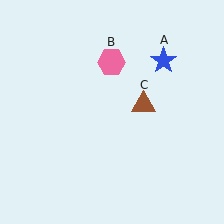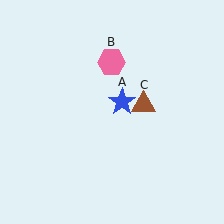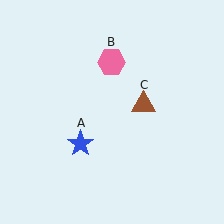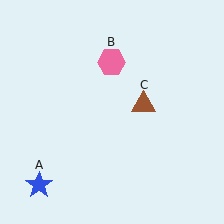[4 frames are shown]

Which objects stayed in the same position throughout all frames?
Pink hexagon (object B) and brown triangle (object C) remained stationary.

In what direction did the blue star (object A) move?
The blue star (object A) moved down and to the left.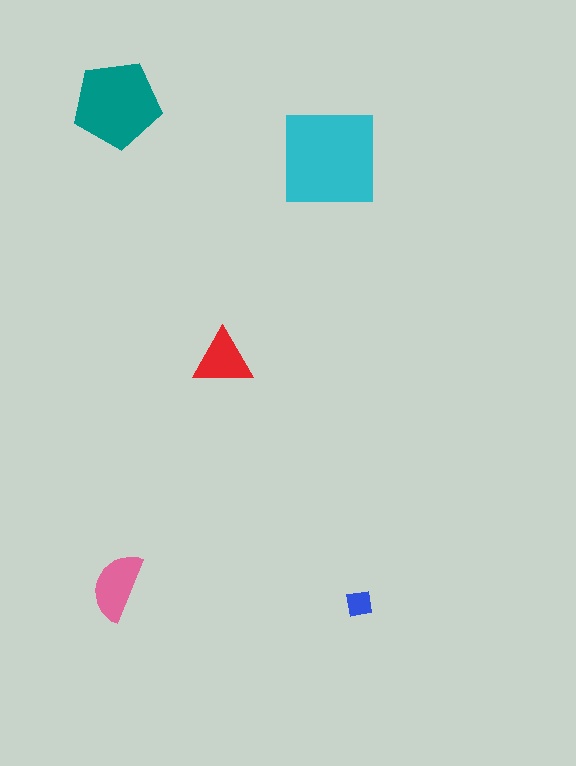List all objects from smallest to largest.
The blue square, the red triangle, the pink semicircle, the teal pentagon, the cyan square.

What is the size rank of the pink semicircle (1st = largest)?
3rd.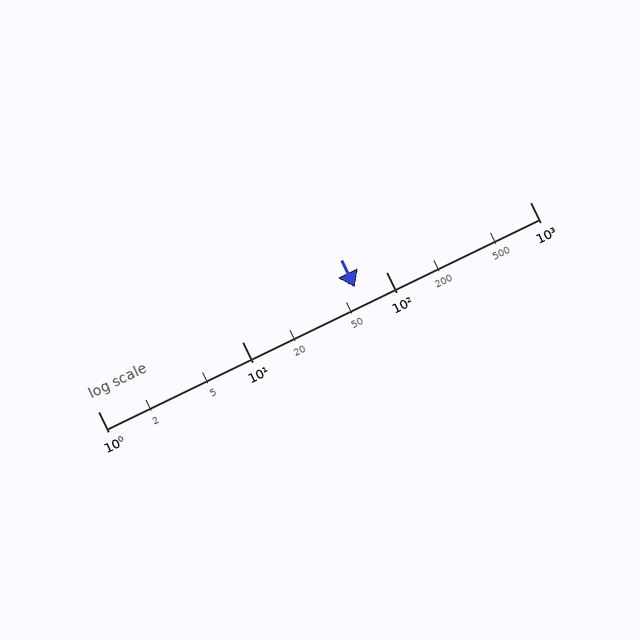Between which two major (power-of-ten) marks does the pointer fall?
The pointer is between 10 and 100.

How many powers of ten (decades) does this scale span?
The scale spans 3 decades, from 1 to 1000.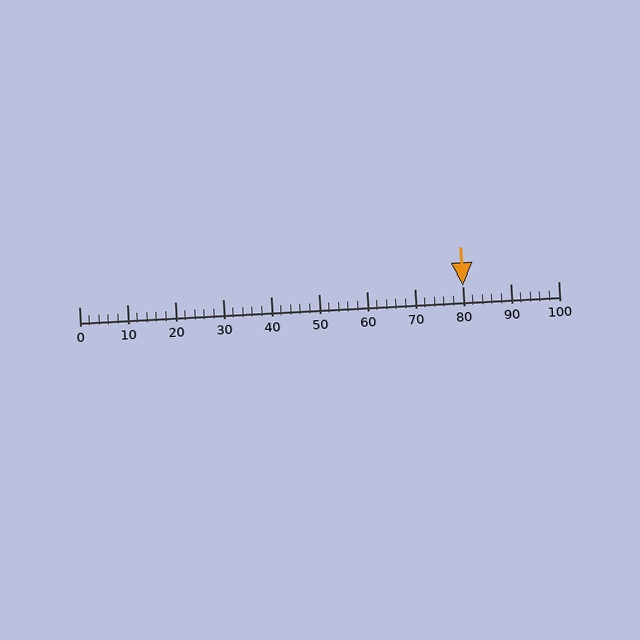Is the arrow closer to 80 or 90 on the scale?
The arrow is closer to 80.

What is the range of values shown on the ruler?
The ruler shows values from 0 to 100.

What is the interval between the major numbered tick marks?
The major tick marks are spaced 10 units apart.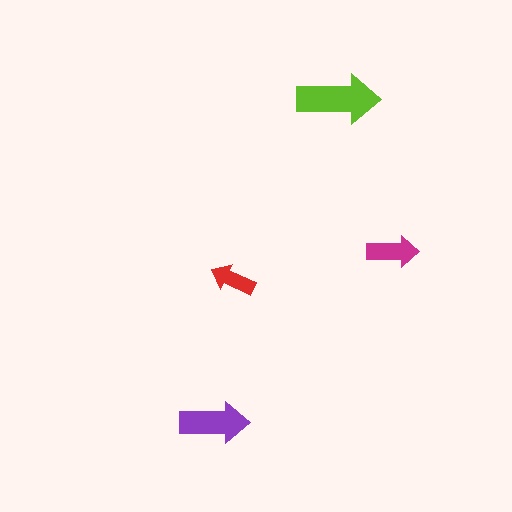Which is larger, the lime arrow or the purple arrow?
The lime one.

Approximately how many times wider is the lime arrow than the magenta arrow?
About 1.5 times wider.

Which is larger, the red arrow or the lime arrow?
The lime one.